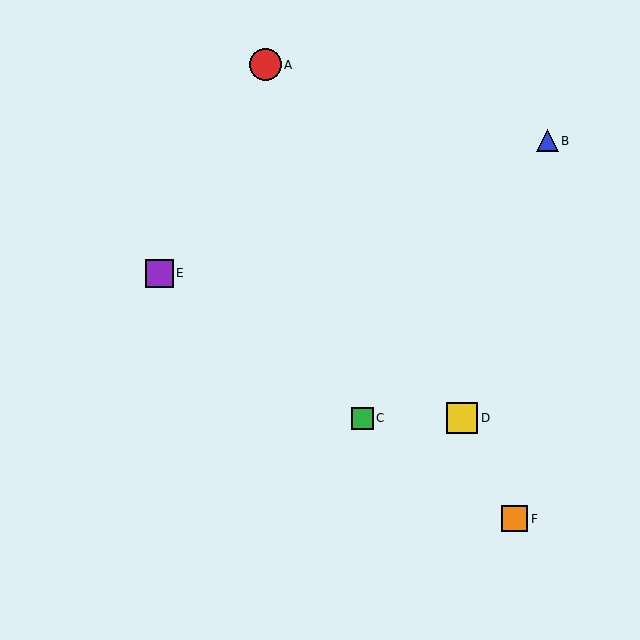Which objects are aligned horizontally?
Objects C, D are aligned horizontally.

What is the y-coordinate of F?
Object F is at y≈519.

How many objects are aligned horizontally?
2 objects (C, D) are aligned horizontally.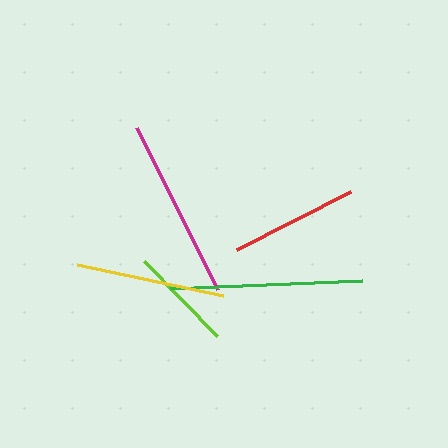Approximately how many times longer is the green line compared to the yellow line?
The green line is approximately 1.3 times the length of the yellow line.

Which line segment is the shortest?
The lime line is the shortest at approximately 105 pixels.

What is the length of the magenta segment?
The magenta segment is approximately 181 pixels long.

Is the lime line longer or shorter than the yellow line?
The yellow line is longer than the lime line.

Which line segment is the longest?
The green line is the longest at approximately 191 pixels.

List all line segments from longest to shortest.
From longest to shortest: green, magenta, yellow, red, lime.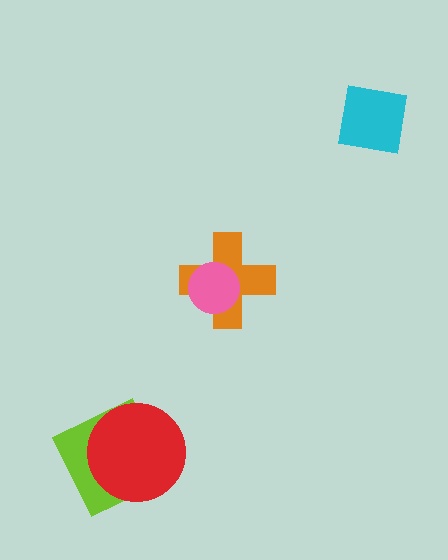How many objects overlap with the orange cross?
1 object overlaps with the orange cross.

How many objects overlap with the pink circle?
1 object overlaps with the pink circle.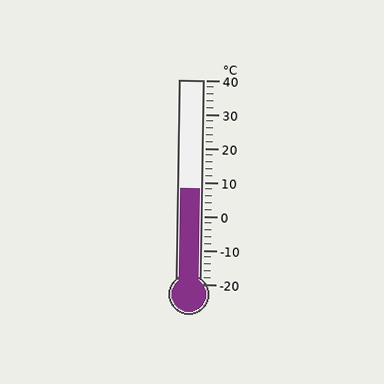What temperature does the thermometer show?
The thermometer shows approximately 8°C.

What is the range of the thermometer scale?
The thermometer scale ranges from -20°C to 40°C.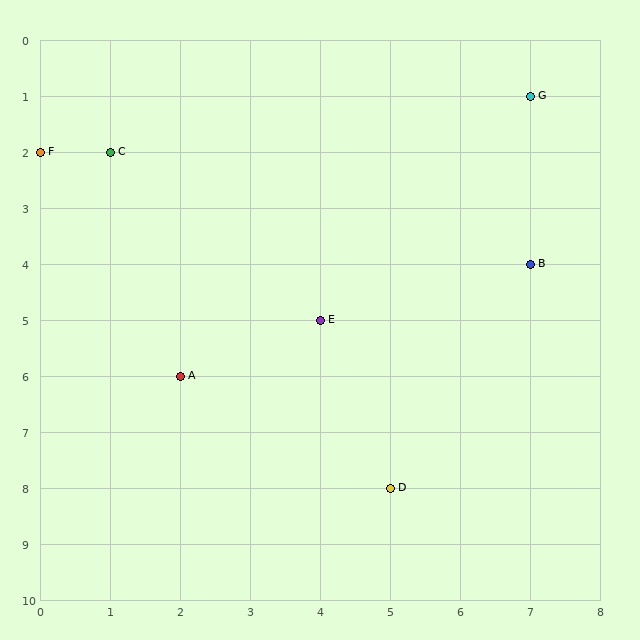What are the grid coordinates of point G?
Point G is at grid coordinates (7, 1).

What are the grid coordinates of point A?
Point A is at grid coordinates (2, 6).